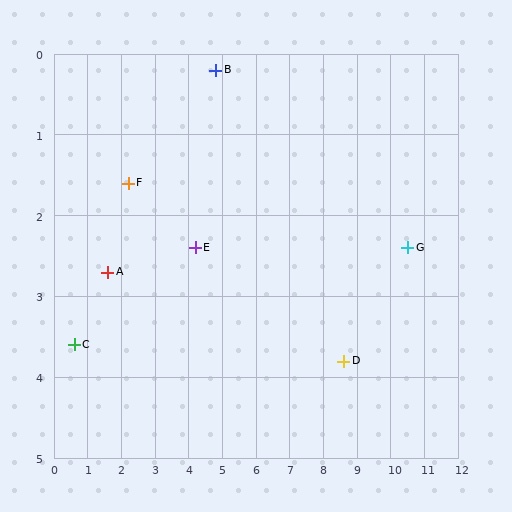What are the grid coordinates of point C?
Point C is at approximately (0.6, 3.6).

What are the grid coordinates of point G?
Point G is at approximately (10.5, 2.4).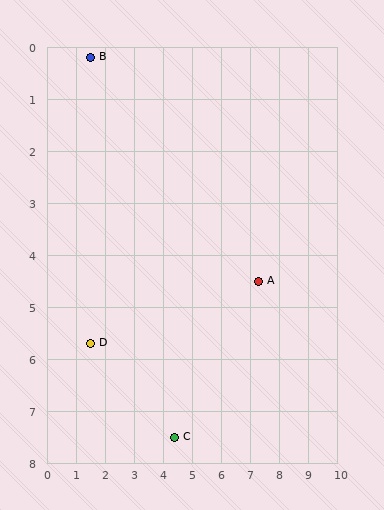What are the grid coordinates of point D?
Point D is at approximately (1.5, 5.7).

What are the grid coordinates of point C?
Point C is at approximately (4.4, 7.5).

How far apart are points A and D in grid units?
Points A and D are about 5.9 grid units apart.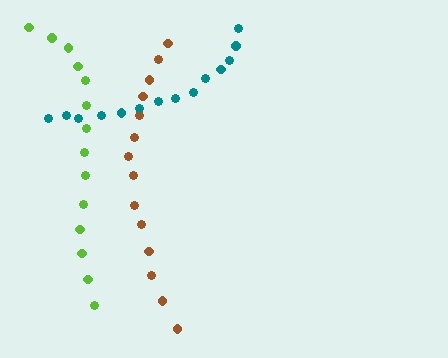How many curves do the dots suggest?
There are 3 distinct paths.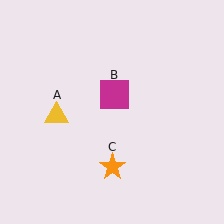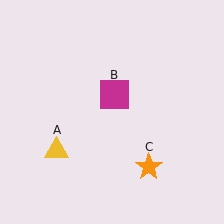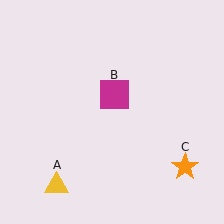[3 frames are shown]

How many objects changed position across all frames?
2 objects changed position: yellow triangle (object A), orange star (object C).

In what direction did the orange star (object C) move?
The orange star (object C) moved right.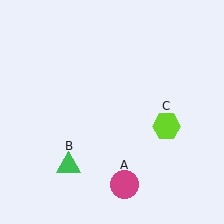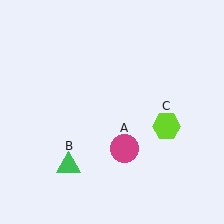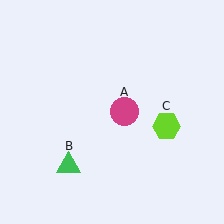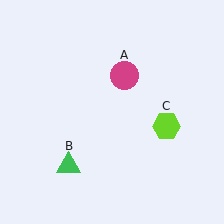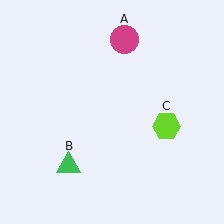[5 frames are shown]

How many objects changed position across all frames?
1 object changed position: magenta circle (object A).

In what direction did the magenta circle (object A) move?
The magenta circle (object A) moved up.